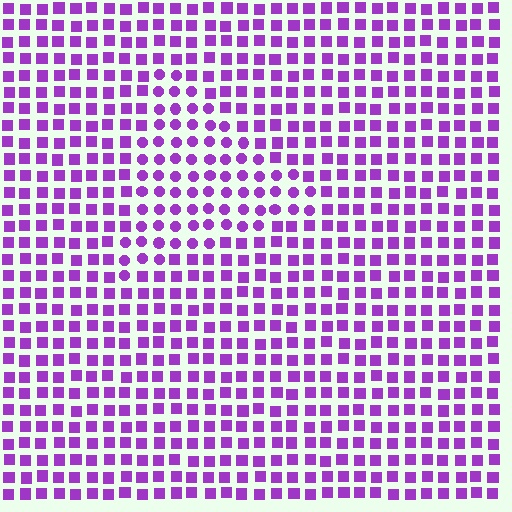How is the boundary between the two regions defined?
The boundary is defined by a change in element shape: circles inside vs. squares outside. All elements share the same color and spacing.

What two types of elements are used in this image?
The image uses circles inside the triangle region and squares outside it.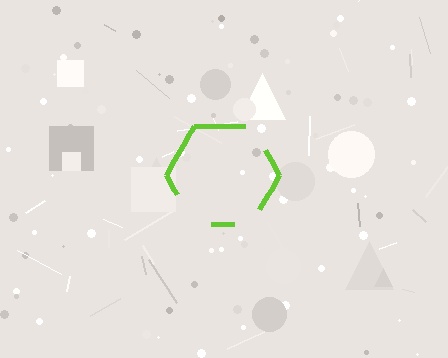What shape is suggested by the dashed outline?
The dashed outline suggests a hexagon.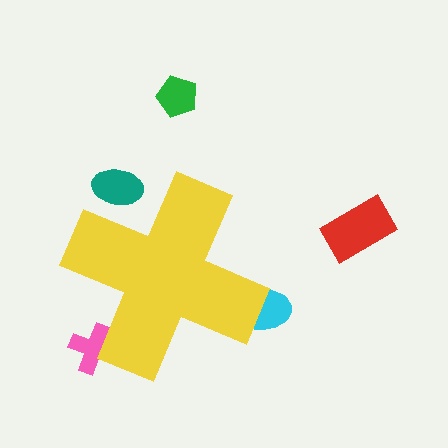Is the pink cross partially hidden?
Yes, the pink cross is partially hidden behind the yellow cross.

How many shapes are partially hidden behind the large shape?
3 shapes are partially hidden.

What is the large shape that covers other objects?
A yellow cross.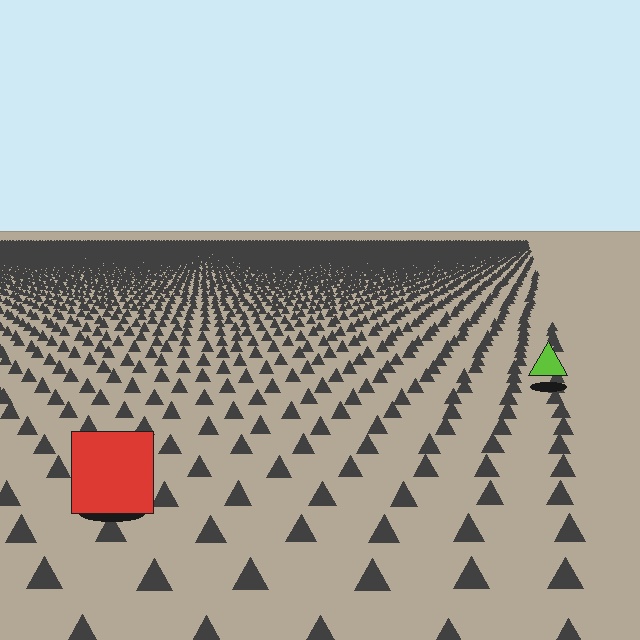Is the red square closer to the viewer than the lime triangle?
Yes. The red square is closer — you can tell from the texture gradient: the ground texture is coarser near it.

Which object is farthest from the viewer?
The lime triangle is farthest from the viewer. It appears smaller and the ground texture around it is denser.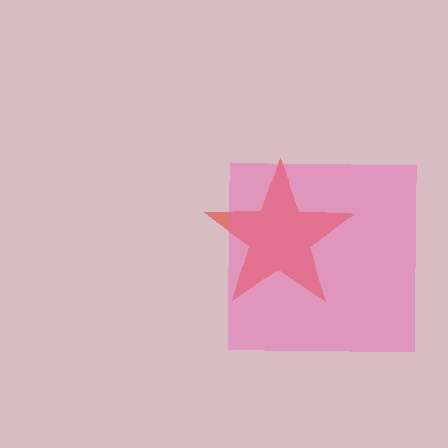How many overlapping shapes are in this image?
There are 2 overlapping shapes in the image.